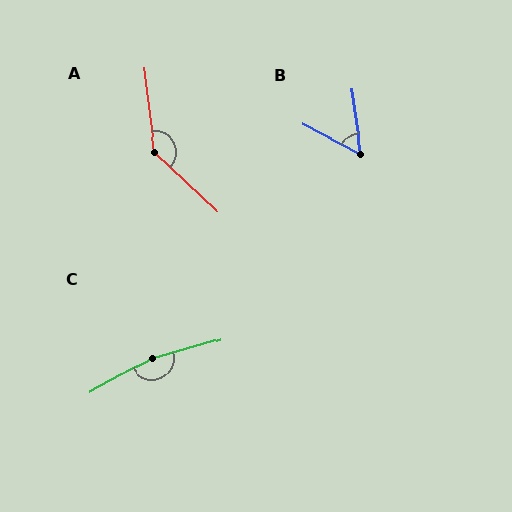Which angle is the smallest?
B, at approximately 54 degrees.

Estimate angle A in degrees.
Approximately 140 degrees.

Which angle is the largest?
C, at approximately 166 degrees.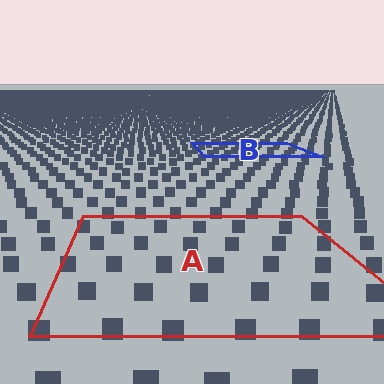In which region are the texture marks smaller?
The texture marks are smaller in region B, because it is farther away.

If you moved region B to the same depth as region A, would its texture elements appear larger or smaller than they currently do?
They would appear larger. At a closer depth, the same texture elements are projected at a bigger on-screen size.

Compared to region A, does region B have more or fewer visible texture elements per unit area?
Region B has more texture elements per unit area — they are packed more densely because it is farther away.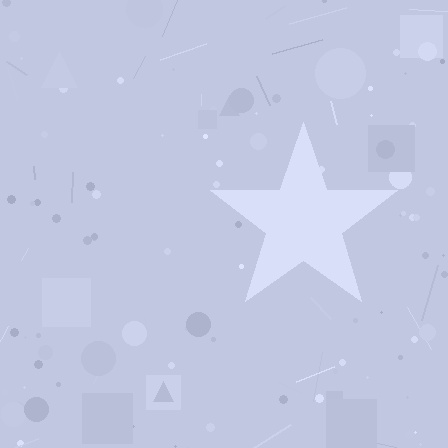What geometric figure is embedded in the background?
A star is embedded in the background.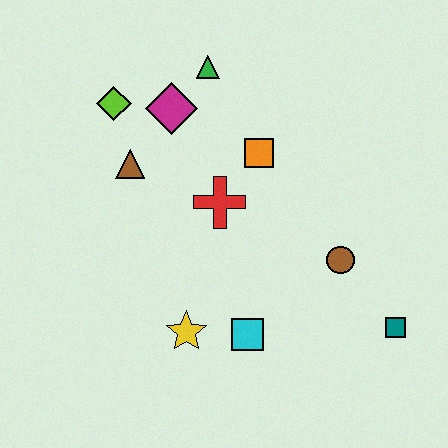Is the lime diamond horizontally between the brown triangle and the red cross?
No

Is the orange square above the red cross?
Yes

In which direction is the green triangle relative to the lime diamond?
The green triangle is to the right of the lime diamond.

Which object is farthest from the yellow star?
The green triangle is farthest from the yellow star.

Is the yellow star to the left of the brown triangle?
No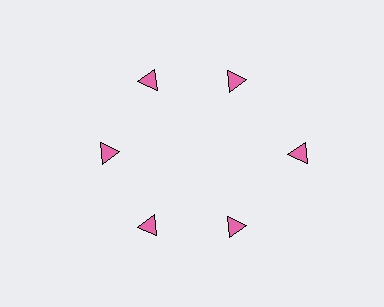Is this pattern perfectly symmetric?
No. The 6 pink triangles are arranged in a ring, but one element near the 3 o'clock position is pushed outward from the center, breaking the 6-fold rotational symmetry.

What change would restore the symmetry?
The symmetry would be restored by moving it inward, back onto the ring so that all 6 triangles sit at equal angles and equal distance from the center.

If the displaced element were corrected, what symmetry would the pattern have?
It would have 6-fold rotational symmetry — the pattern would map onto itself every 60 degrees.